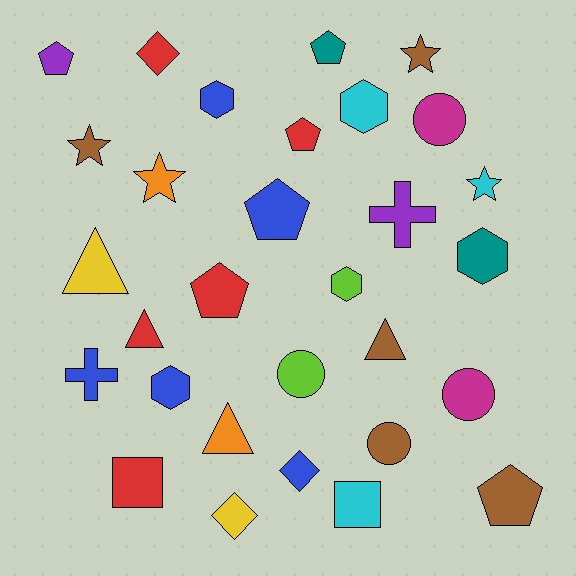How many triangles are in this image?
There are 4 triangles.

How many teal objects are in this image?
There are 2 teal objects.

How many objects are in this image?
There are 30 objects.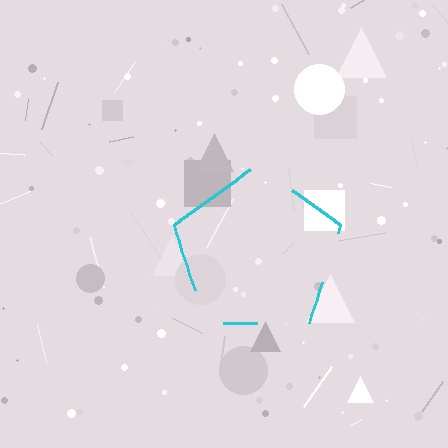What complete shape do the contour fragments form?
The contour fragments form a pentagon.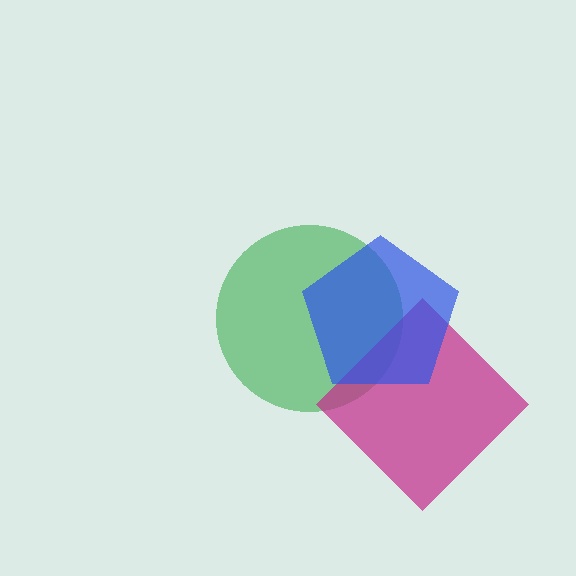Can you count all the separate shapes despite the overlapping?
Yes, there are 3 separate shapes.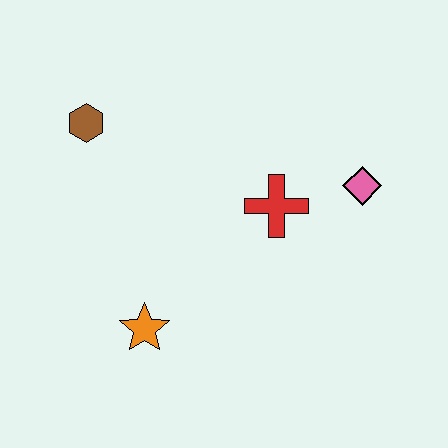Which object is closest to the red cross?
The pink diamond is closest to the red cross.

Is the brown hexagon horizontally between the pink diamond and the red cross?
No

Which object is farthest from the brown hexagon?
The pink diamond is farthest from the brown hexagon.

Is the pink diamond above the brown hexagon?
No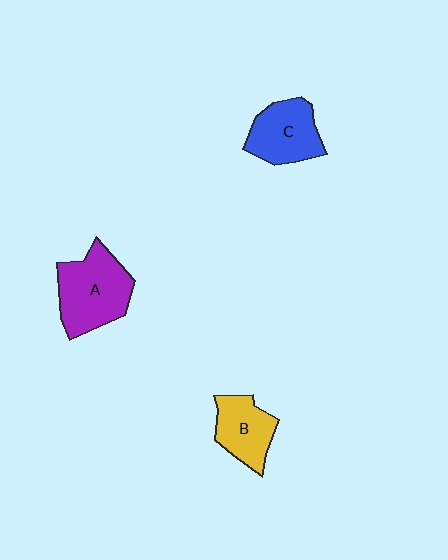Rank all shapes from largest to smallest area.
From largest to smallest: A (purple), C (blue), B (yellow).